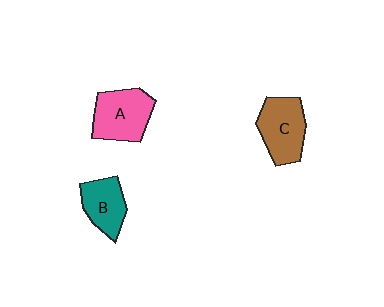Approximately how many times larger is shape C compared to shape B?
Approximately 1.3 times.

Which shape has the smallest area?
Shape B (teal).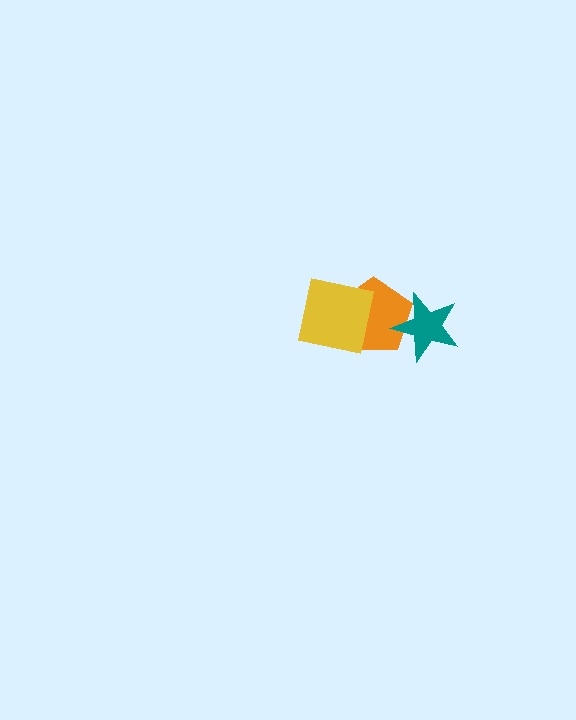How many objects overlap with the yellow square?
1 object overlaps with the yellow square.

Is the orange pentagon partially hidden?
Yes, it is partially covered by another shape.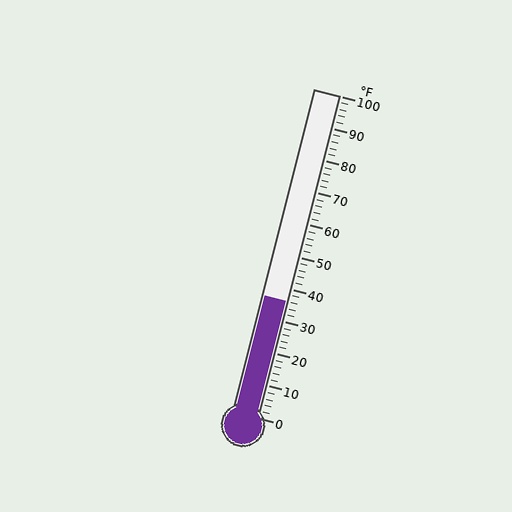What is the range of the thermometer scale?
The thermometer scale ranges from 0°F to 100°F.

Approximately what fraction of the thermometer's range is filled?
The thermometer is filled to approximately 35% of its range.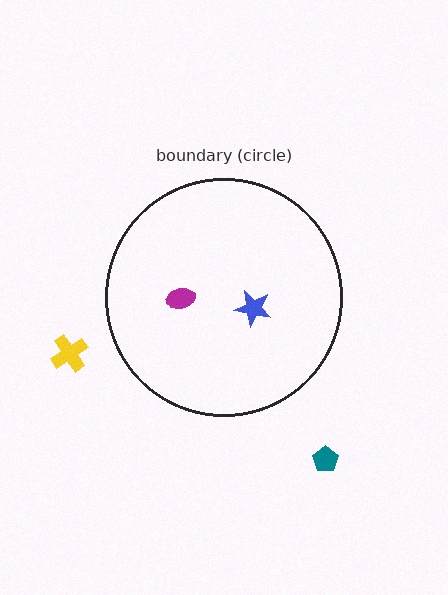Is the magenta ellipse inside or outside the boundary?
Inside.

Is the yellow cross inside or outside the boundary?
Outside.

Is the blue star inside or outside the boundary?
Inside.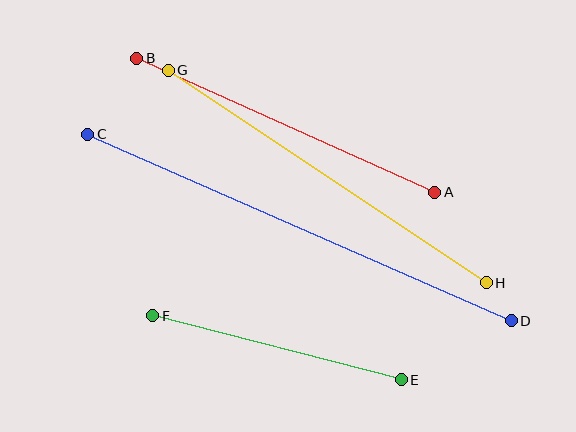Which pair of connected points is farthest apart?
Points C and D are farthest apart.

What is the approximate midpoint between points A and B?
The midpoint is at approximately (286, 125) pixels.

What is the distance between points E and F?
The distance is approximately 257 pixels.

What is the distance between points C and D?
The distance is approximately 463 pixels.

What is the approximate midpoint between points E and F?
The midpoint is at approximately (277, 348) pixels.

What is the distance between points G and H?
The distance is approximately 383 pixels.